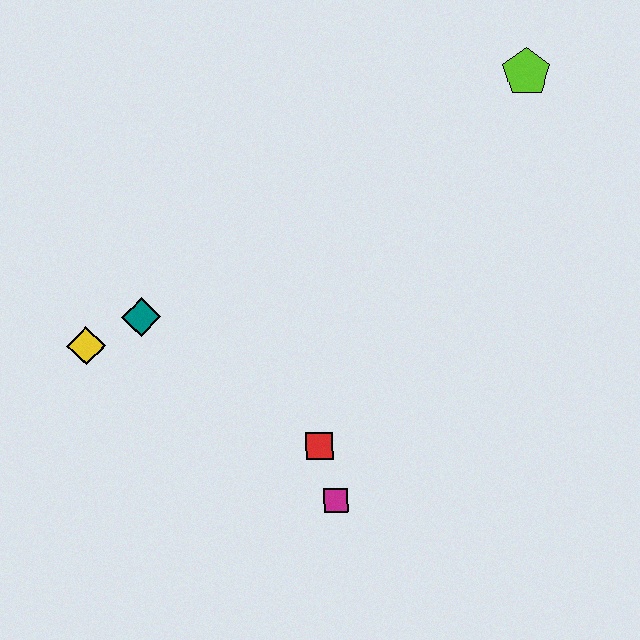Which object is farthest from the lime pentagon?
The yellow diamond is farthest from the lime pentagon.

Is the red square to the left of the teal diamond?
No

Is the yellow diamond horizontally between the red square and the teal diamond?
No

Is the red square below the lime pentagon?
Yes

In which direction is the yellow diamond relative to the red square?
The yellow diamond is to the left of the red square.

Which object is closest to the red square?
The magenta square is closest to the red square.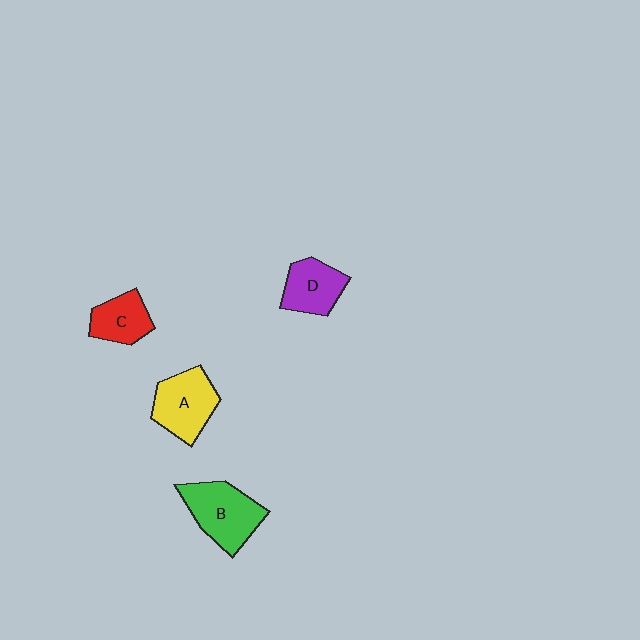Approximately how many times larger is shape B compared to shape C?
Approximately 1.6 times.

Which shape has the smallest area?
Shape C (red).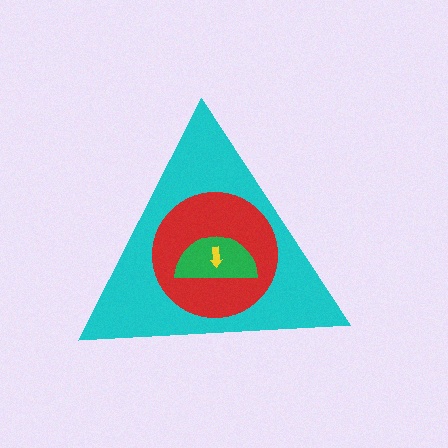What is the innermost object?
The yellow arrow.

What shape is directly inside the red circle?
The green semicircle.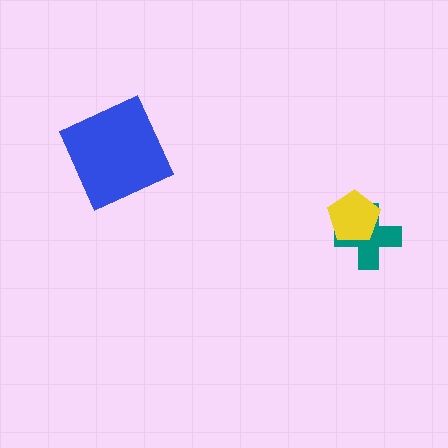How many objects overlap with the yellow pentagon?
1 object overlaps with the yellow pentagon.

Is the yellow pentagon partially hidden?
No, no other shape covers it.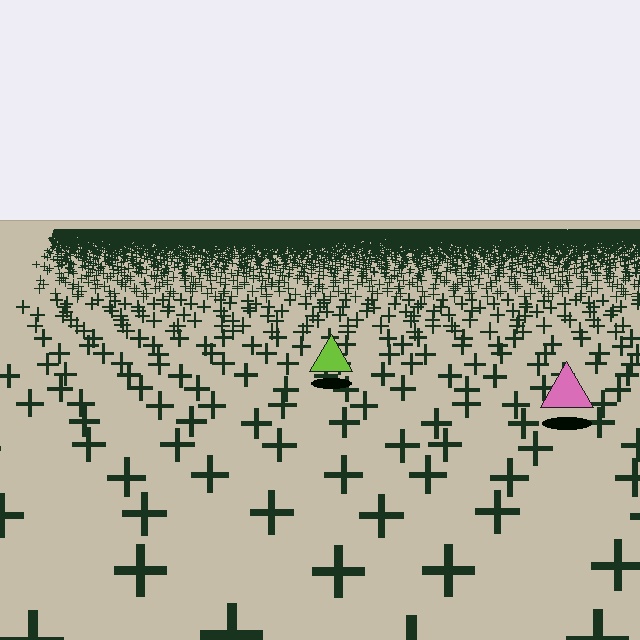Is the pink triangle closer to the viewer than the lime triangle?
Yes. The pink triangle is closer — you can tell from the texture gradient: the ground texture is coarser near it.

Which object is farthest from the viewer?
The lime triangle is farthest from the viewer. It appears smaller and the ground texture around it is denser.